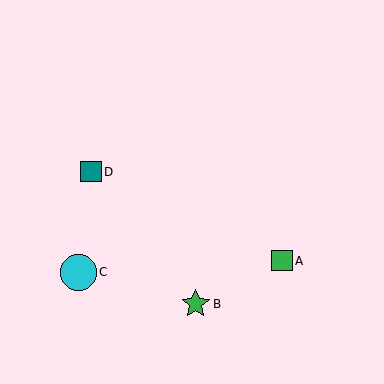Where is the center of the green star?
The center of the green star is at (196, 304).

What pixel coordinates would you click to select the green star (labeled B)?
Click at (196, 304) to select the green star B.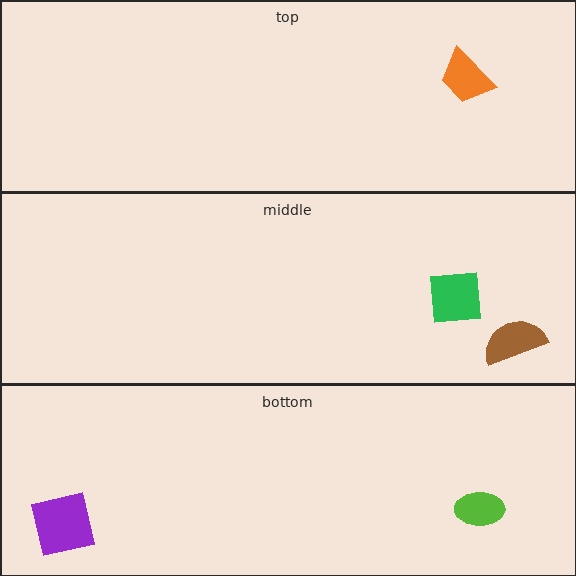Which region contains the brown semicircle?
The middle region.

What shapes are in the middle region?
The green square, the brown semicircle.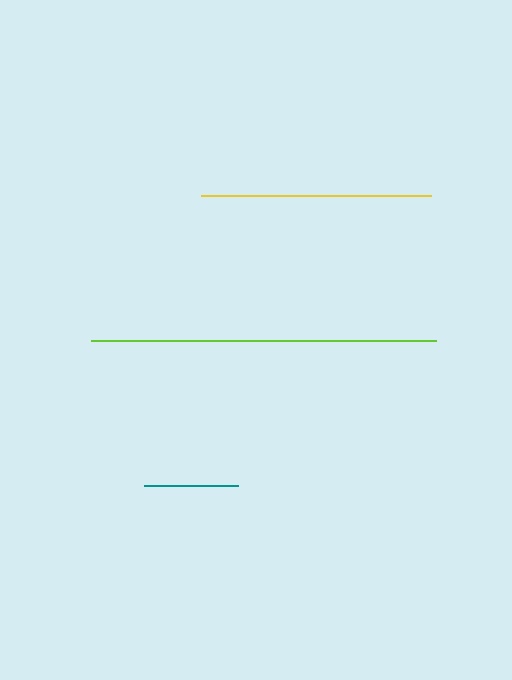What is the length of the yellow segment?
The yellow segment is approximately 229 pixels long.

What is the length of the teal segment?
The teal segment is approximately 94 pixels long.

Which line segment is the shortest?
The teal line is the shortest at approximately 94 pixels.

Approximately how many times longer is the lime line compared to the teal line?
The lime line is approximately 3.7 times the length of the teal line.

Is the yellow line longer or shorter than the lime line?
The lime line is longer than the yellow line.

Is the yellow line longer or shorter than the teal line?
The yellow line is longer than the teal line.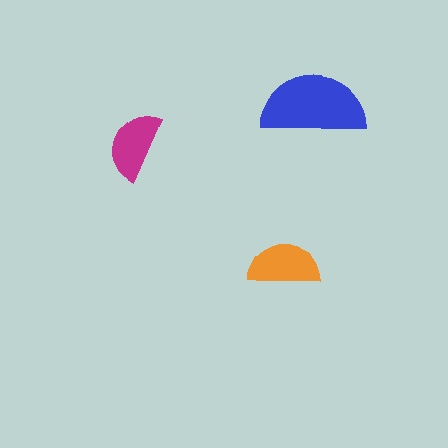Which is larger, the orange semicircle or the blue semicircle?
The blue one.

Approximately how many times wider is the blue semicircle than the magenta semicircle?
About 1.5 times wider.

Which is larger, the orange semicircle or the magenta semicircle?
The orange one.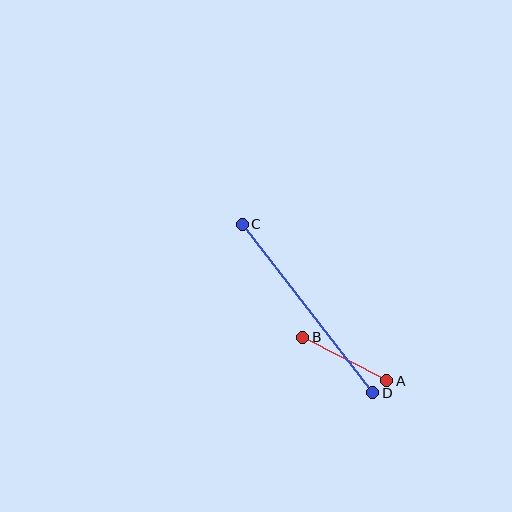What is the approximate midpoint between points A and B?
The midpoint is at approximately (345, 359) pixels.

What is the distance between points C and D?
The distance is approximately 213 pixels.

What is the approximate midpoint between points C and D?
The midpoint is at approximately (307, 309) pixels.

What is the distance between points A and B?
The distance is approximately 94 pixels.